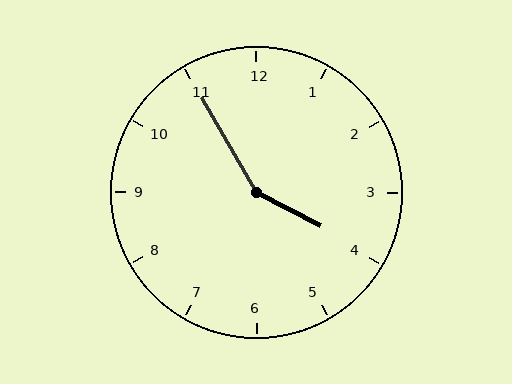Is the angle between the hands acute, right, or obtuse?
It is obtuse.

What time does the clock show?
3:55.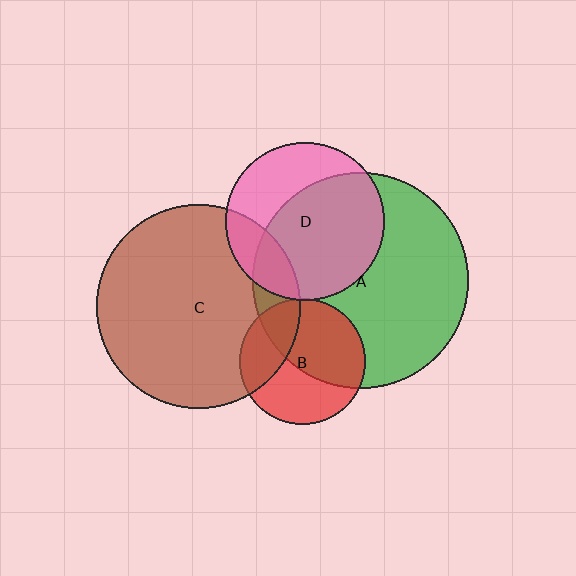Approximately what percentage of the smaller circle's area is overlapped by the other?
Approximately 5%.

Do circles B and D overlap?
Yes.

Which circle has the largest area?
Circle A (green).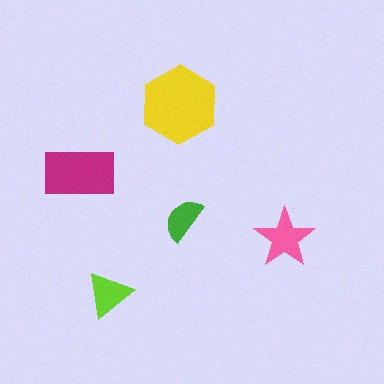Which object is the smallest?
The green semicircle.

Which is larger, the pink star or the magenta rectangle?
The magenta rectangle.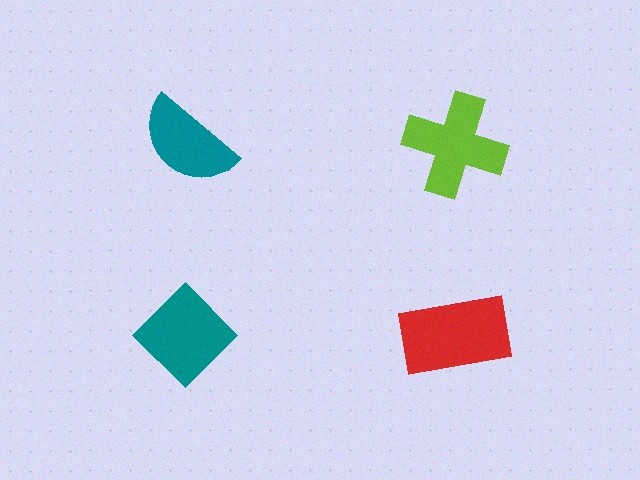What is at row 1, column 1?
A teal semicircle.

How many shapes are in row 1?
2 shapes.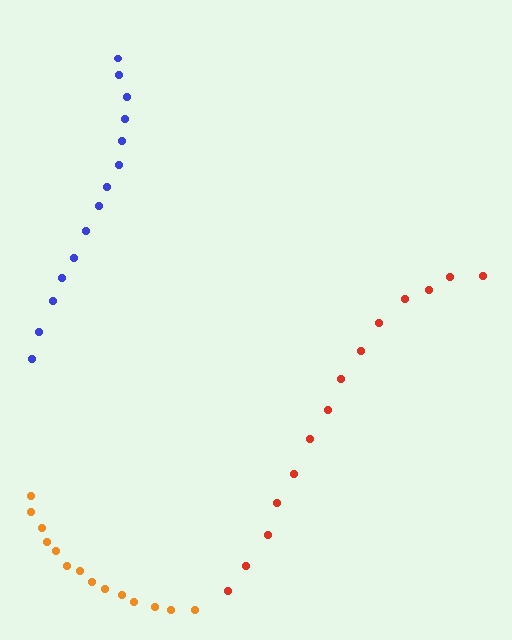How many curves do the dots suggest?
There are 3 distinct paths.